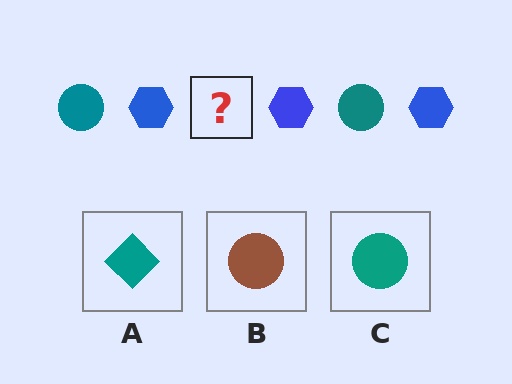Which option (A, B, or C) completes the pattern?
C.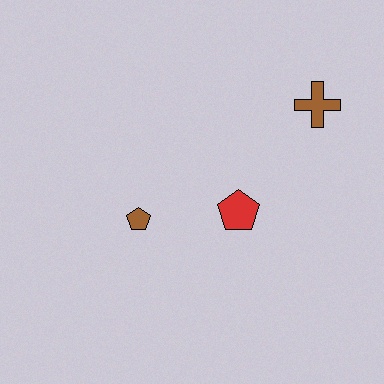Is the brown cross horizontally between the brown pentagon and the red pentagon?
No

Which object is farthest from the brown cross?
The brown pentagon is farthest from the brown cross.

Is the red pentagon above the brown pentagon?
Yes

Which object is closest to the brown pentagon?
The red pentagon is closest to the brown pentagon.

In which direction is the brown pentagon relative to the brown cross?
The brown pentagon is to the left of the brown cross.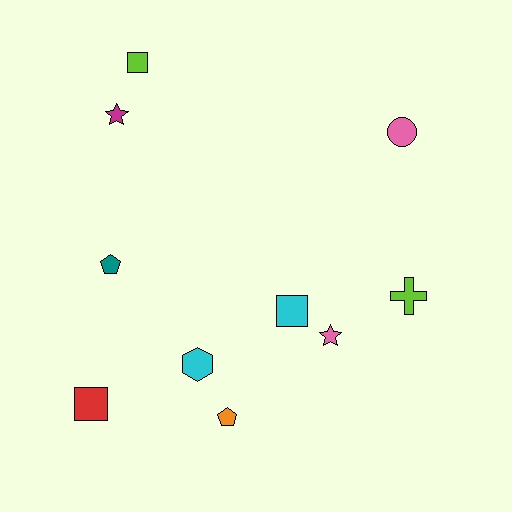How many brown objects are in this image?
There are no brown objects.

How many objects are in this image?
There are 10 objects.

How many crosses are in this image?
There is 1 cross.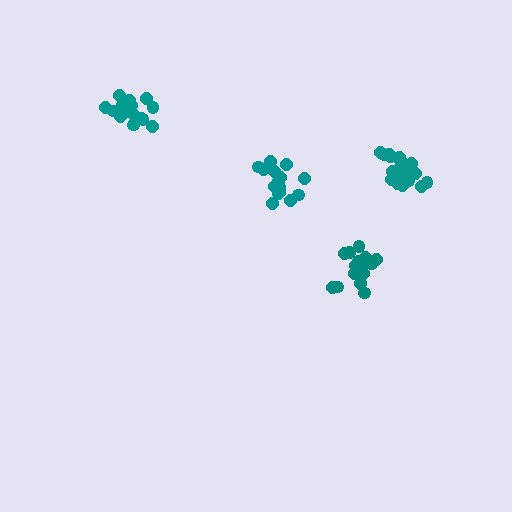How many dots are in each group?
Group 1: 15 dots, Group 2: 19 dots, Group 3: 20 dots, Group 4: 17 dots (71 total).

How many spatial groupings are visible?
There are 4 spatial groupings.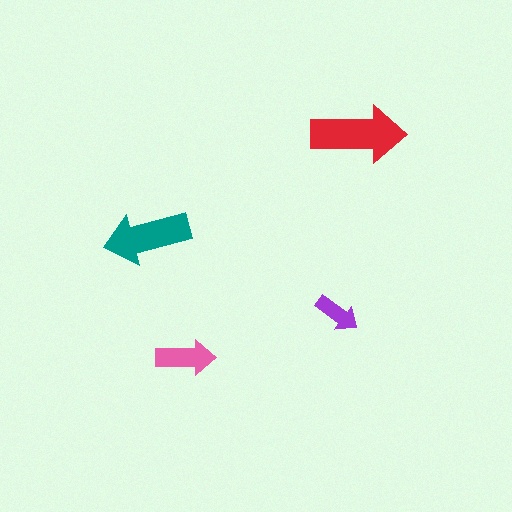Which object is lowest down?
The pink arrow is bottommost.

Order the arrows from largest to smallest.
the red one, the teal one, the pink one, the purple one.